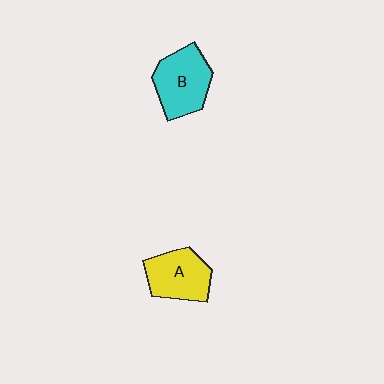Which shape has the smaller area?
Shape A (yellow).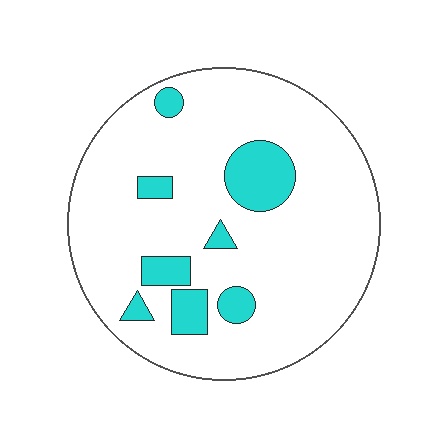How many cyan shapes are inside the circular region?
8.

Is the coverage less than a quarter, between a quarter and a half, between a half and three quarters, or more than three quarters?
Less than a quarter.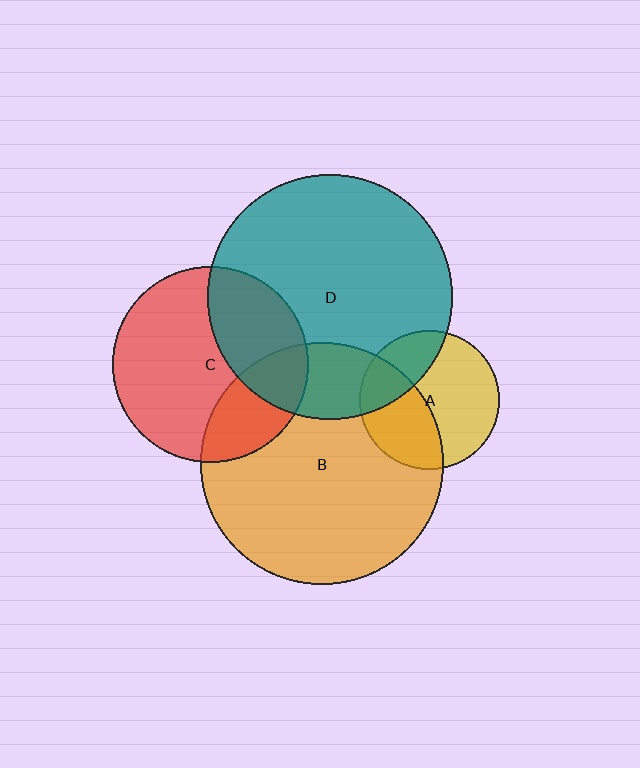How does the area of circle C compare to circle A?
Approximately 2.0 times.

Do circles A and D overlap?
Yes.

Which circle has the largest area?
Circle D (teal).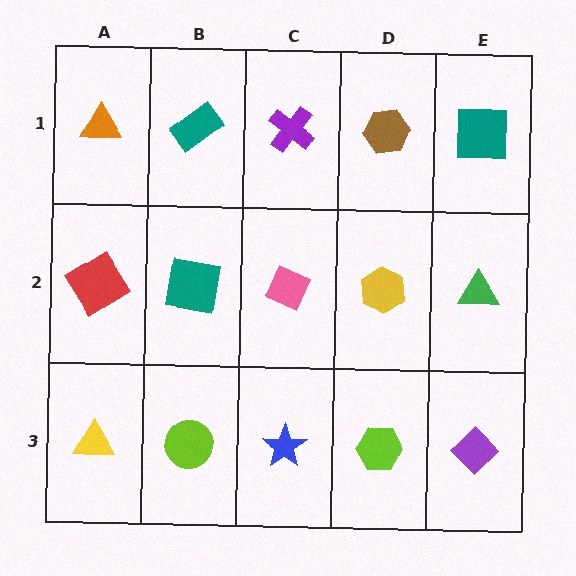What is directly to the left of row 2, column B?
A red diamond.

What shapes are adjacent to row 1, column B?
A teal square (row 2, column B), an orange triangle (row 1, column A), a purple cross (row 1, column C).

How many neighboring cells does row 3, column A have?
2.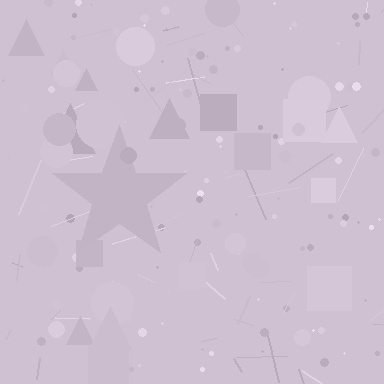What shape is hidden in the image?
A star is hidden in the image.